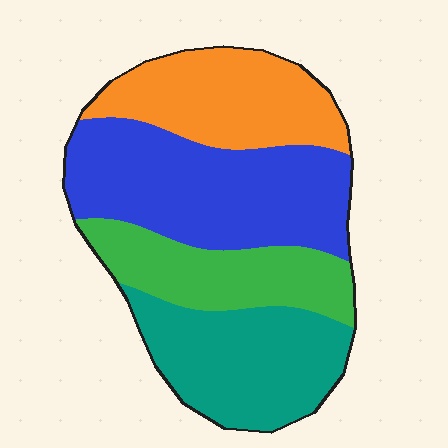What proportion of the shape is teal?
Teal takes up about one quarter (1/4) of the shape.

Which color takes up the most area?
Blue, at roughly 35%.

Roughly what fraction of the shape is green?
Green covers 19% of the shape.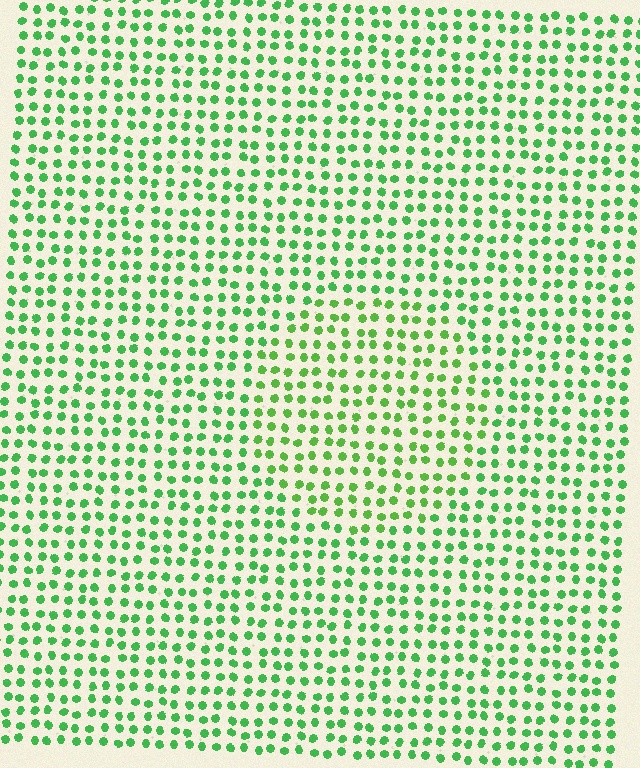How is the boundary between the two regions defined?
The boundary is defined purely by a slight shift in hue (about 19 degrees). Spacing, size, and orientation are identical on both sides.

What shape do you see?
I see a circle.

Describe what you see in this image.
The image is filled with small green elements in a uniform arrangement. A circle-shaped region is visible where the elements are tinted to a slightly different hue, forming a subtle color boundary.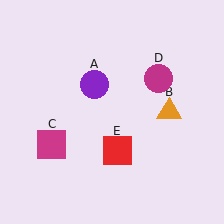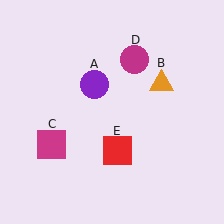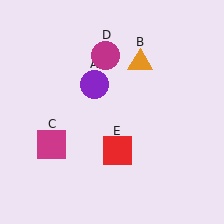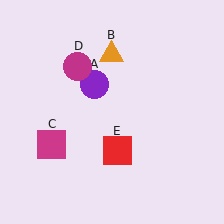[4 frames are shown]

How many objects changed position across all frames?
2 objects changed position: orange triangle (object B), magenta circle (object D).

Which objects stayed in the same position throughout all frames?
Purple circle (object A) and magenta square (object C) and red square (object E) remained stationary.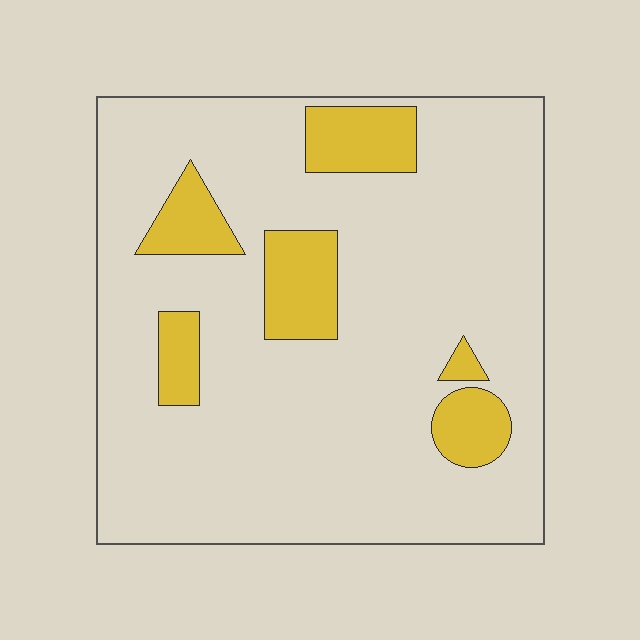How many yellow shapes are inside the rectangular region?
6.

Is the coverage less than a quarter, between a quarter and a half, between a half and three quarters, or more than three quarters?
Less than a quarter.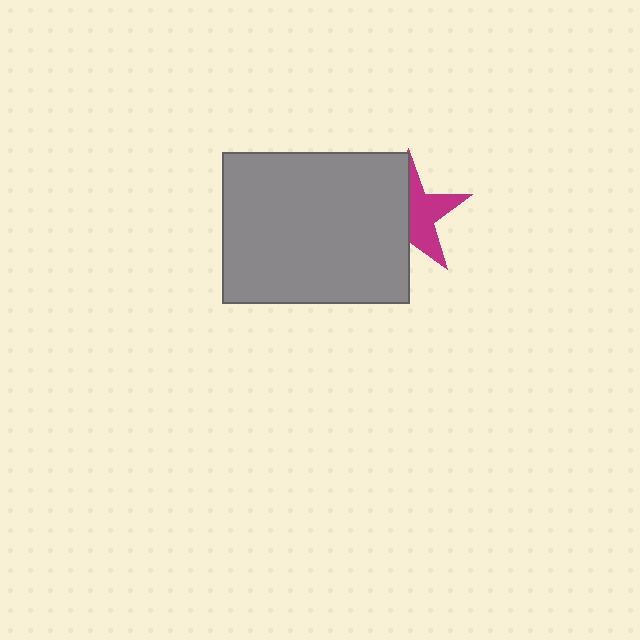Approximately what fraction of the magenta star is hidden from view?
Roughly 52% of the magenta star is hidden behind the gray rectangle.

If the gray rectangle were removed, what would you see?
You would see the complete magenta star.